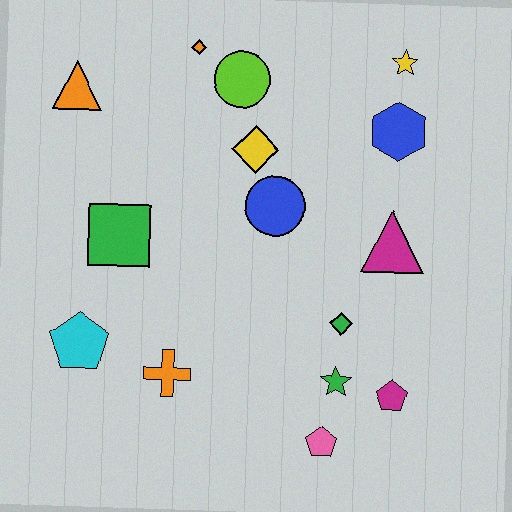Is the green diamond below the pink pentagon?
No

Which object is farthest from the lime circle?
The pink pentagon is farthest from the lime circle.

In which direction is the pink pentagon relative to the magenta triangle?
The pink pentagon is below the magenta triangle.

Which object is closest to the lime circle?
The orange diamond is closest to the lime circle.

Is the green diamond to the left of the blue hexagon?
Yes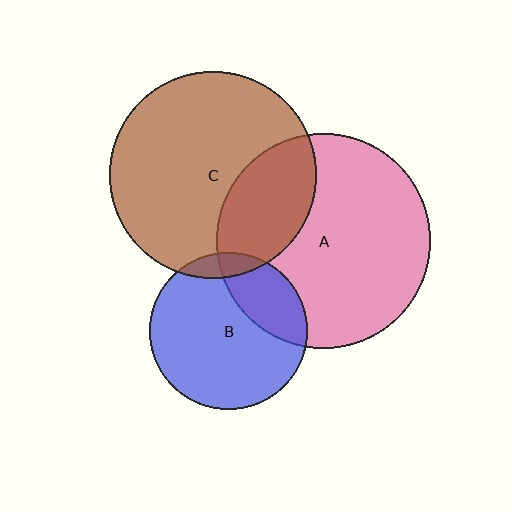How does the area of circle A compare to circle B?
Approximately 1.9 times.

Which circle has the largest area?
Circle A (pink).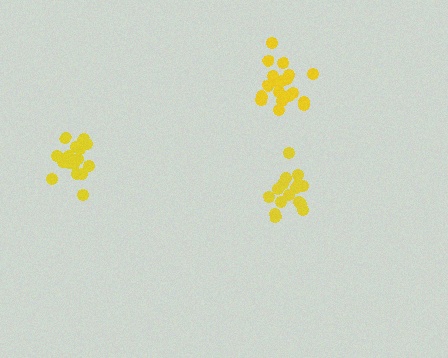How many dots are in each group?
Group 1: 17 dots, Group 2: 18 dots, Group 3: 19 dots (54 total).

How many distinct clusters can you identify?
There are 3 distinct clusters.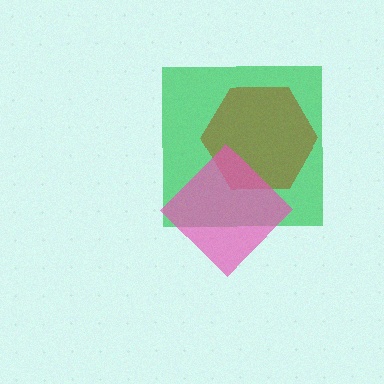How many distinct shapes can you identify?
There are 3 distinct shapes: a green square, a brown hexagon, a pink diamond.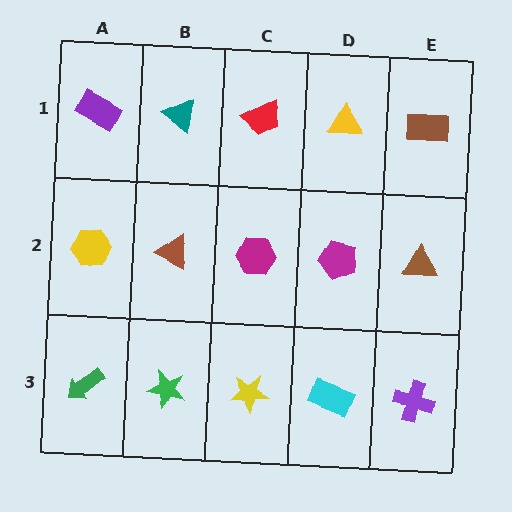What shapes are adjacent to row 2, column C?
A red trapezoid (row 1, column C), a yellow star (row 3, column C), a brown triangle (row 2, column B), a magenta pentagon (row 2, column D).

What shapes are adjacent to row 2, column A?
A purple rectangle (row 1, column A), a green arrow (row 3, column A), a brown triangle (row 2, column B).